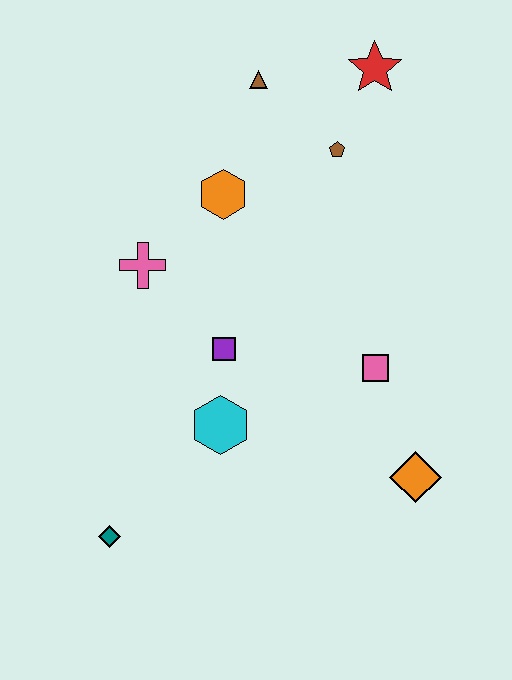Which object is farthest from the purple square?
The red star is farthest from the purple square.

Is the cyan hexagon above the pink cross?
No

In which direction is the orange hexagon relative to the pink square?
The orange hexagon is above the pink square.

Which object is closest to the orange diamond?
The pink square is closest to the orange diamond.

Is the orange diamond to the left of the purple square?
No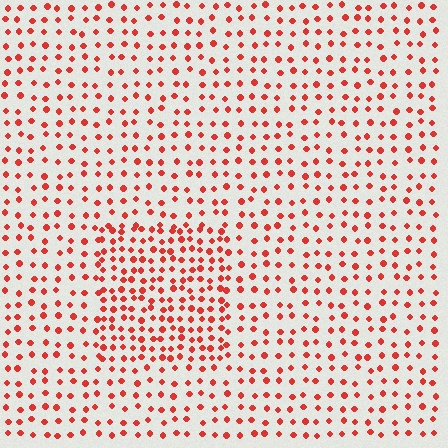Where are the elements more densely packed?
The elements are more densely packed inside the rectangle boundary.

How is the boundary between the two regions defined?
The boundary is defined by a change in element density (approximately 1.7x ratio). All elements are the same color, size, and shape.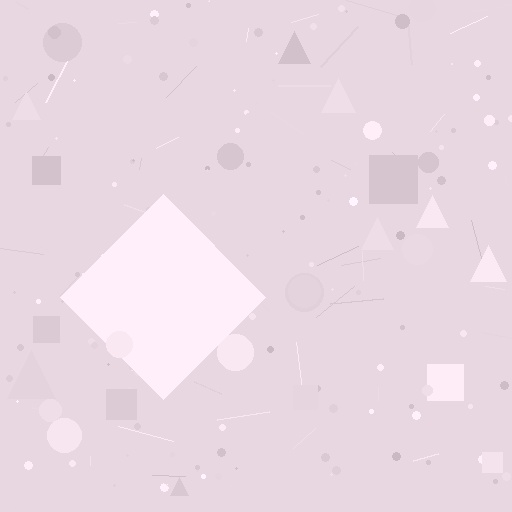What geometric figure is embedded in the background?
A diamond is embedded in the background.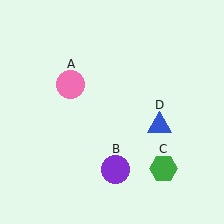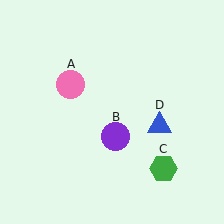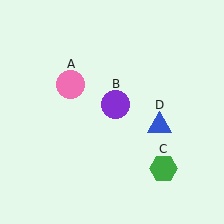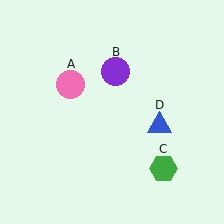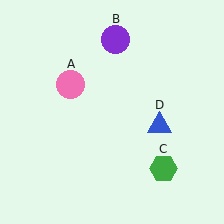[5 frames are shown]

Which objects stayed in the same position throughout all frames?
Pink circle (object A) and green hexagon (object C) and blue triangle (object D) remained stationary.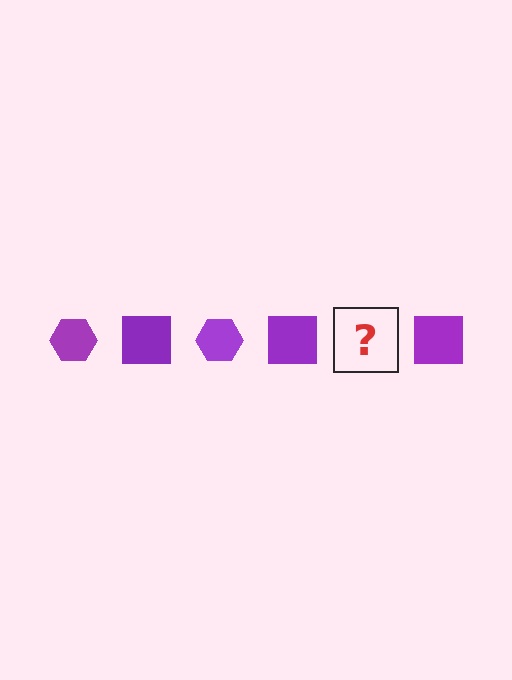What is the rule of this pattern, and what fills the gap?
The rule is that the pattern cycles through hexagon, square shapes in purple. The gap should be filled with a purple hexagon.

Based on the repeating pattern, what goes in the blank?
The blank should be a purple hexagon.